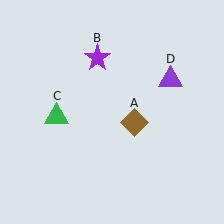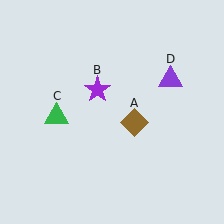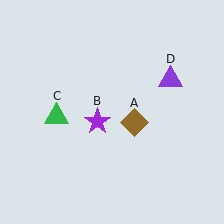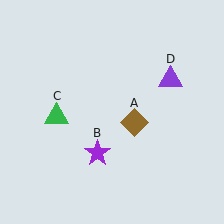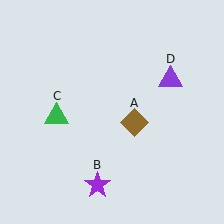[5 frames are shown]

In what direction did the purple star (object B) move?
The purple star (object B) moved down.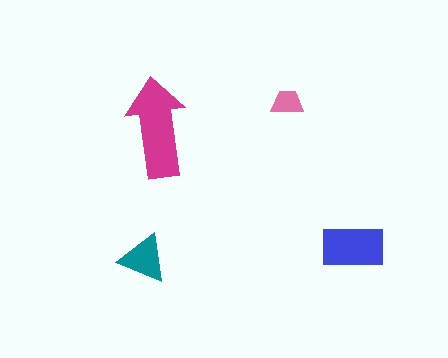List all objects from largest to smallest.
The magenta arrow, the blue rectangle, the teal triangle, the pink trapezoid.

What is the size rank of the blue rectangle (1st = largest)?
2nd.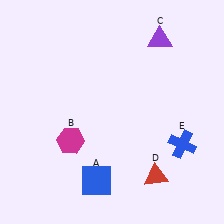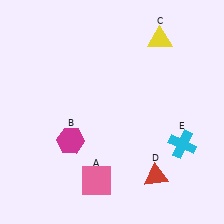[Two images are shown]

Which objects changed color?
A changed from blue to pink. C changed from purple to yellow. E changed from blue to cyan.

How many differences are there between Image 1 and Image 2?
There are 3 differences between the two images.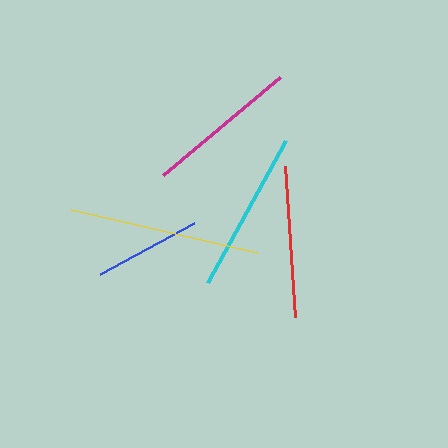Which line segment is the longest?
The yellow line is the longest at approximately 191 pixels.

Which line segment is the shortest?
The blue line is the shortest at approximately 107 pixels.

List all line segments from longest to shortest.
From longest to shortest: yellow, cyan, magenta, red, blue.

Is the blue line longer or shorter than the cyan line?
The cyan line is longer than the blue line.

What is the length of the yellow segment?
The yellow segment is approximately 191 pixels long.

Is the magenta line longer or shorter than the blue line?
The magenta line is longer than the blue line.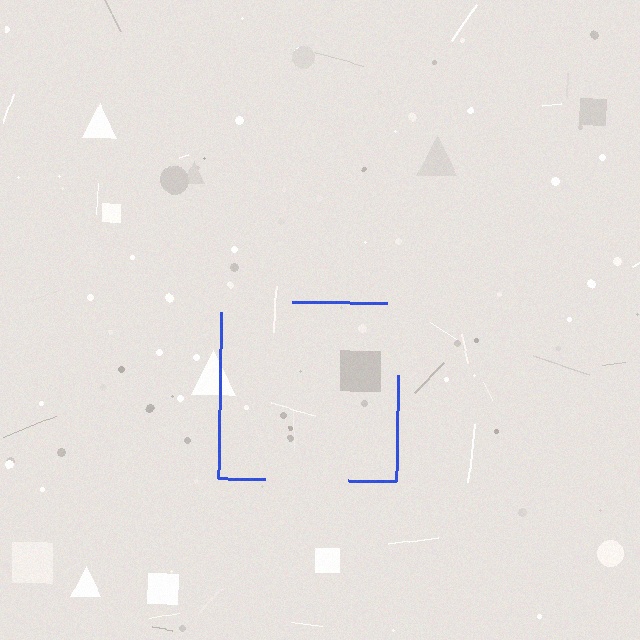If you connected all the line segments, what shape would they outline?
They would outline a square.